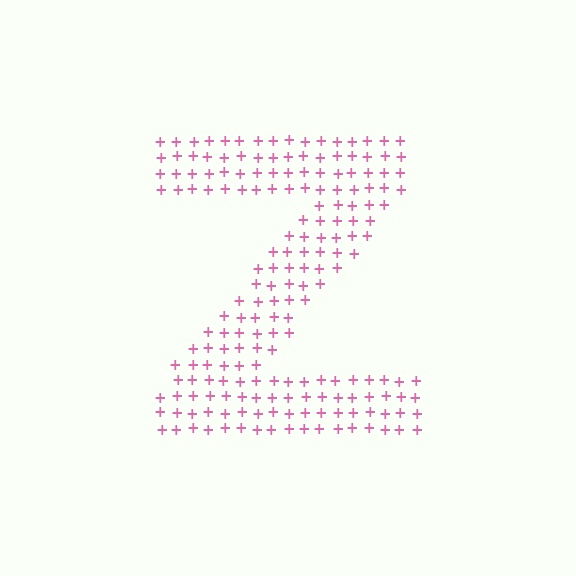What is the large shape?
The large shape is the letter Z.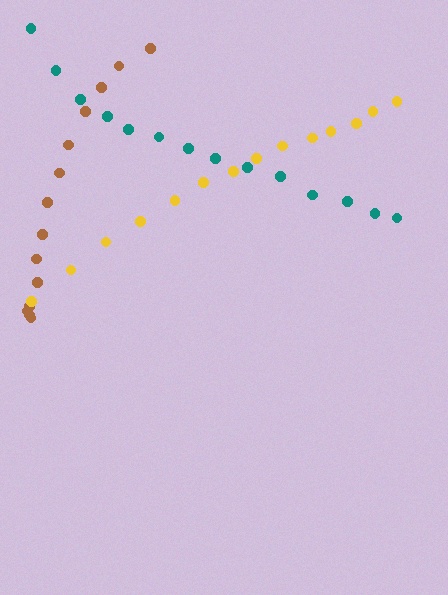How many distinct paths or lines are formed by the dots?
There are 3 distinct paths.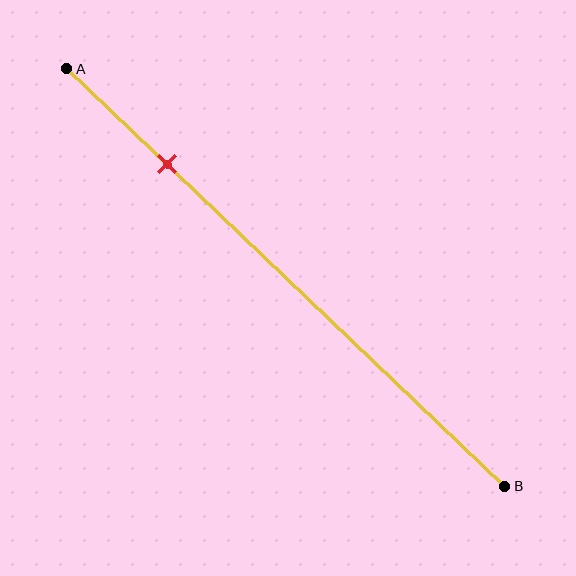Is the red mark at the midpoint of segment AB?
No, the mark is at about 25% from A, not at the 50% midpoint.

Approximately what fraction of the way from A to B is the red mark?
The red mark is approximately 25% of the way from A to B.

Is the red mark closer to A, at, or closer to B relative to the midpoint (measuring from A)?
The red mark is closer to point A than the midpoint of segment AB.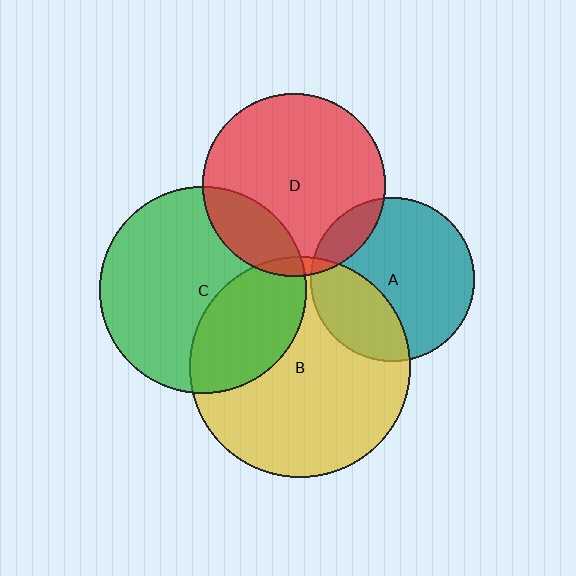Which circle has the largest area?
Circle B (yellow).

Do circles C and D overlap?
Yes.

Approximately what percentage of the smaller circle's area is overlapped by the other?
Approximately 20%.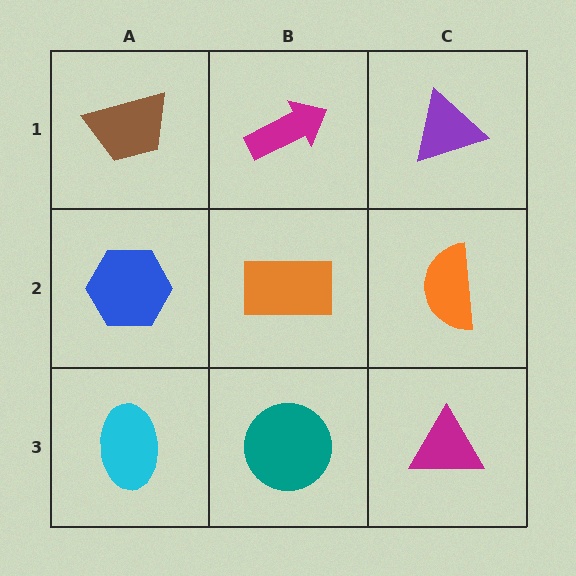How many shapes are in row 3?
3 shapes.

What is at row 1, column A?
A brown trapezoid.